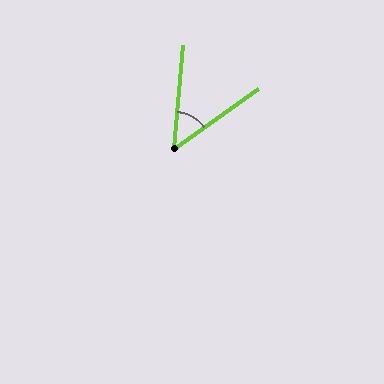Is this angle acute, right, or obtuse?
It is acute.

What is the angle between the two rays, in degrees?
Approximately 49 degrees.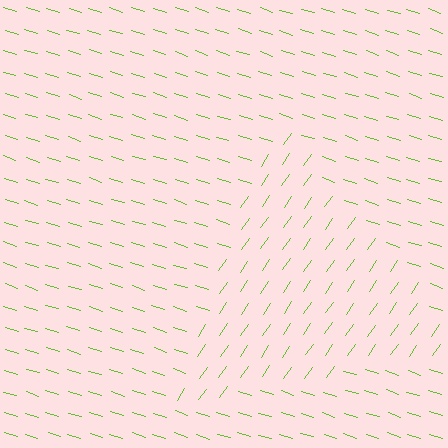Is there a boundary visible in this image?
Yes, there is a texture boundary formed by a change in line orientation.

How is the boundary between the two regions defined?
The boundary is defined purely by a change in line orientation (approximately 74 degrees difference). All lines are the same color and thickness.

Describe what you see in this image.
The image is filled with small lime line segments. A triangle region in the image has lines oriented differently from the surrounding lines, creating a visible texture boundary.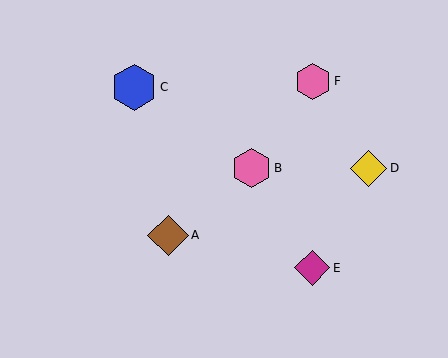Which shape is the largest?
The blue hexagon (labeled C) is the largest.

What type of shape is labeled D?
Shape D is a yellow diamond.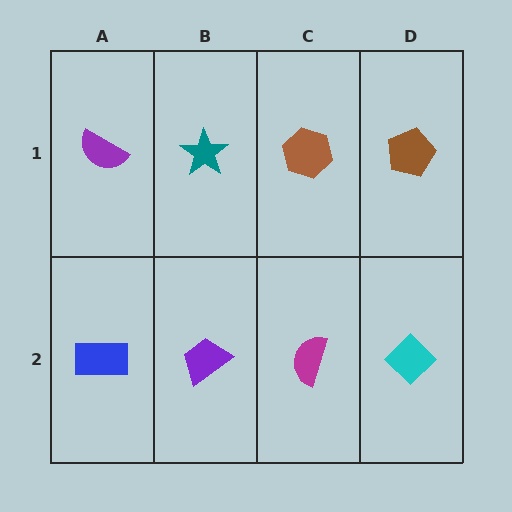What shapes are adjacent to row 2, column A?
A purple semicircle (row 1, column A), a purple trapezoid (row 2, column B).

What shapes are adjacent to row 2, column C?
A brown hexagon (row 1, column C), a purple trapezoid (row 2, column B), a cyan diamond (row 2, column D).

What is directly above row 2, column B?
A teal star.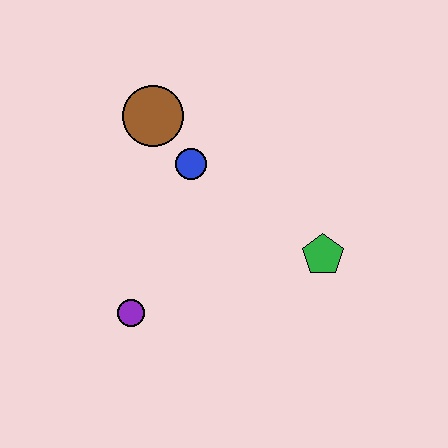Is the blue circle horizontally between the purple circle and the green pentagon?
Yes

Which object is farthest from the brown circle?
The green pentagon is farthest from the brown circle.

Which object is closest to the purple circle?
The blue circle is closest to the purple circle.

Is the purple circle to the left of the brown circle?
Yes